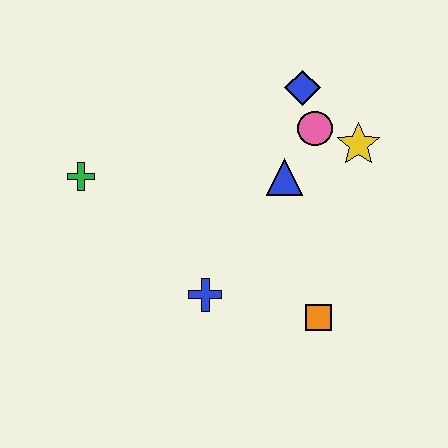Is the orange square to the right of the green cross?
Yes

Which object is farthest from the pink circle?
The green cross is farthest from the pink circle.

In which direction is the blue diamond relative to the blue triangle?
The blue diamond is above the blue triangle.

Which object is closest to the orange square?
The blue cross is closest to the orange square.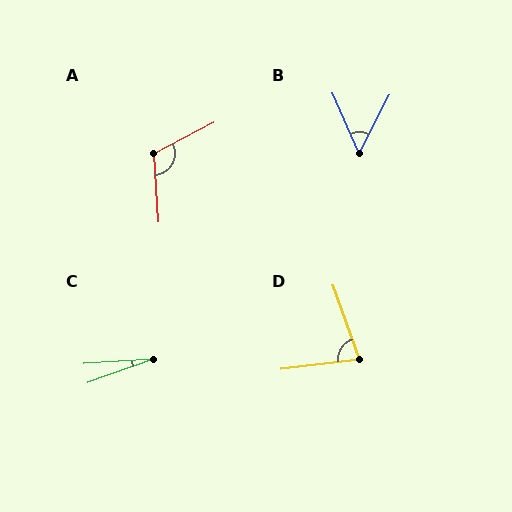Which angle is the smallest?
C, at approximately 17 degrees.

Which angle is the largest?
A, at approximately 114 degrees.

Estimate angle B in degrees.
Approximately 51 degrees.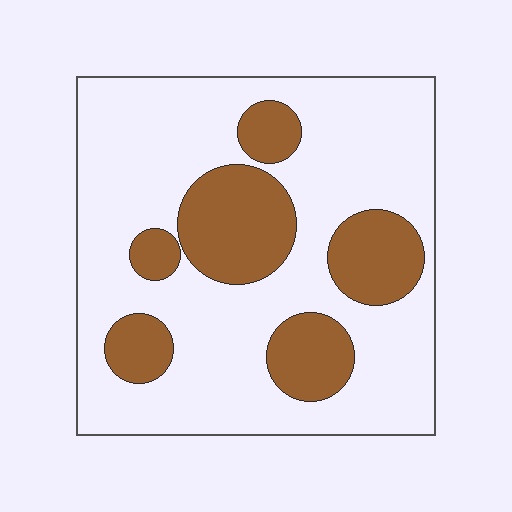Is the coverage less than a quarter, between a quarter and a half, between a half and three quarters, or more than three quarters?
Between a quarter and a half.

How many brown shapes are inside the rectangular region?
6.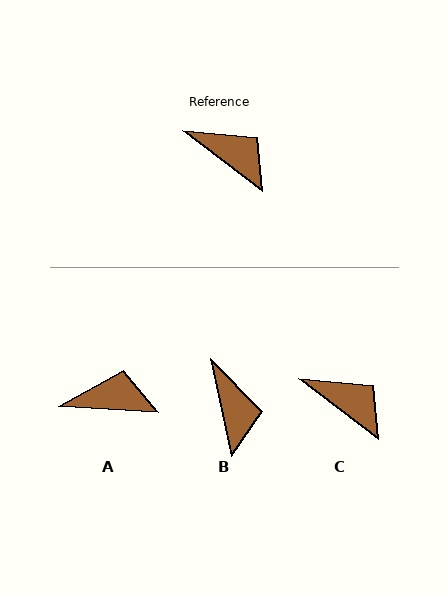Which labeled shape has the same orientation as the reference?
C.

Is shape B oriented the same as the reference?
No, it is off by about 40 degrees.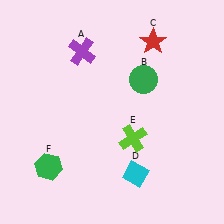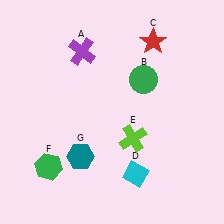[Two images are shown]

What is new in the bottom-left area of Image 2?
A teal hexagon (G) was added in the bottom-left area of Image 2.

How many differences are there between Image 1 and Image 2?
There is 1 difference between the two images.